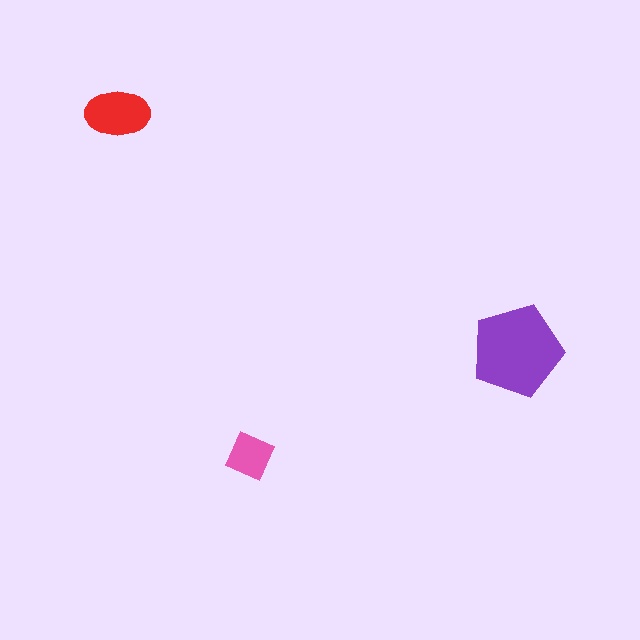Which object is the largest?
The purple pentagon.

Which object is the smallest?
The pink diamond.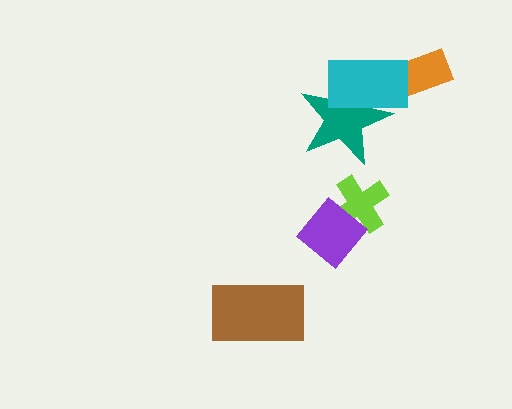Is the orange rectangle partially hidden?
Yes, it is partially covered by another shape.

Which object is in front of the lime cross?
The purple diamond is in front of the lime cross.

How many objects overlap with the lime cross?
1 object overlaps with the lime cross.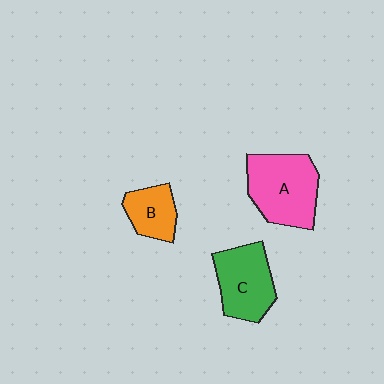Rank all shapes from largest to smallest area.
From largest to smallest: A (pink), C (green), B (orange).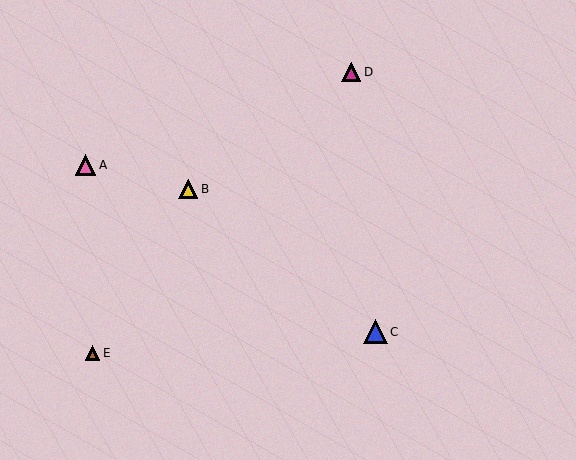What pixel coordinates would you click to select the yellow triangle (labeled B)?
Click at (188, 189) to select the yellow triangle B.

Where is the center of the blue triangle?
The center of the blue triangle is at (375, 332).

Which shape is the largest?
The blue triangle (labeled C) is the largest.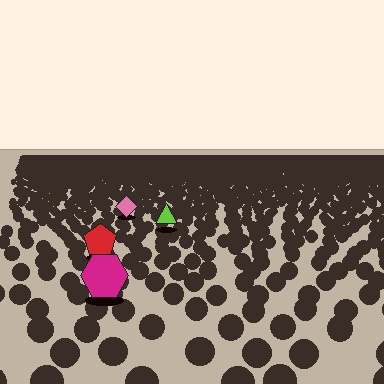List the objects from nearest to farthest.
From nearest to farthest: the magenta hexagon, the red pentagon, the lime triangle, the pink diamond.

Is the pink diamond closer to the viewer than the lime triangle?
No. The lime triangle is closer — you can tell from the texture gradient: the ground texture is coarser near it.